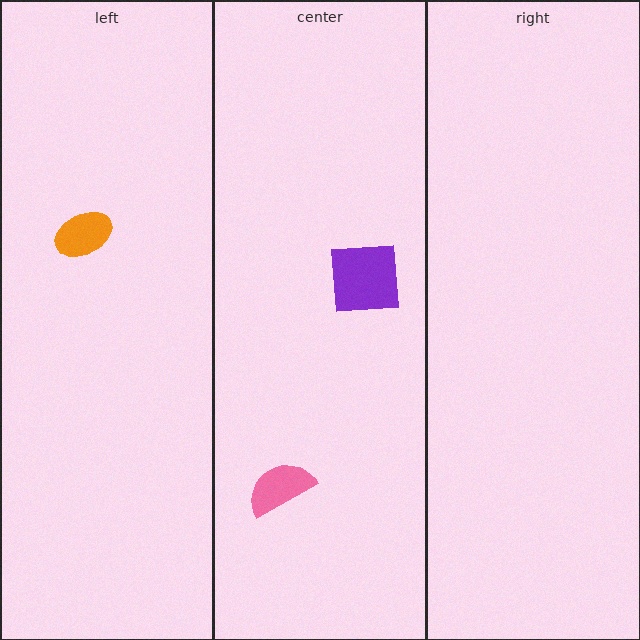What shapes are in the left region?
The orange ellipse.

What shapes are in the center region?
The pink semicircle, the purple square.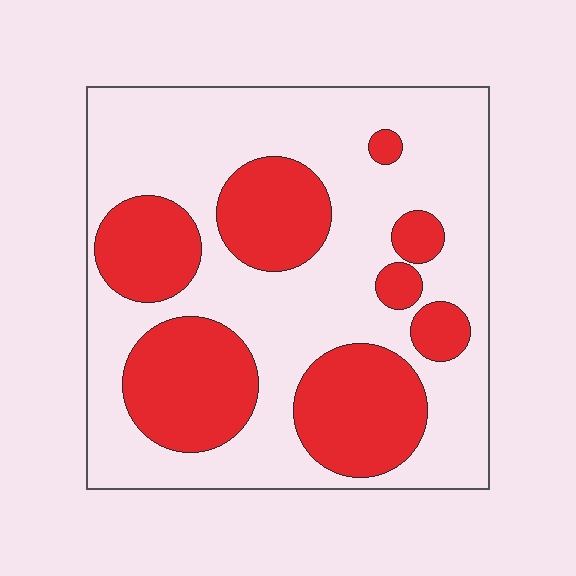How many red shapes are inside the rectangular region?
8.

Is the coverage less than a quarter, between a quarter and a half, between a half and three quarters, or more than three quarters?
Between a quarter and a half.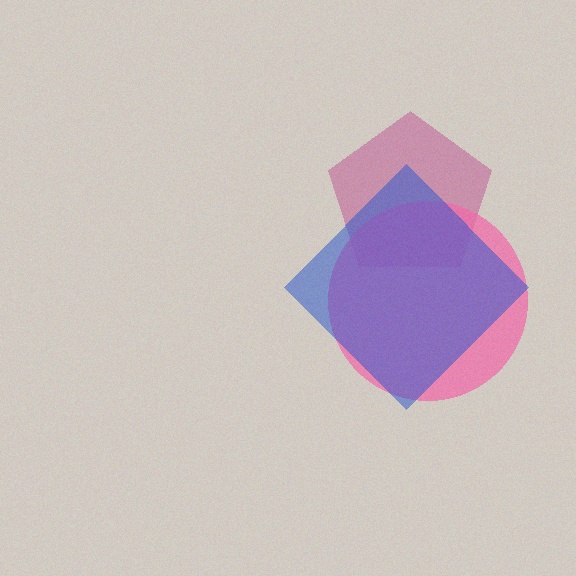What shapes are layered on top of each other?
The layered shapes are: a magenta pentagon, a pink circle, a blue diamond.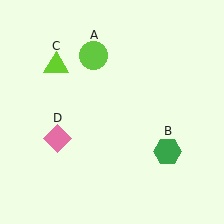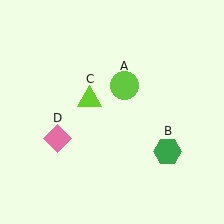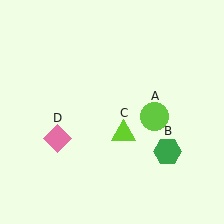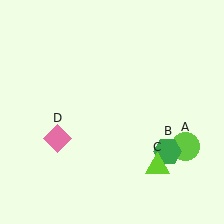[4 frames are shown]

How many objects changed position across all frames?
2 objects changed position: lime circle (object A), lime triangle (object C).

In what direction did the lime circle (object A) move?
The lime circle (object A) moved down and to the right.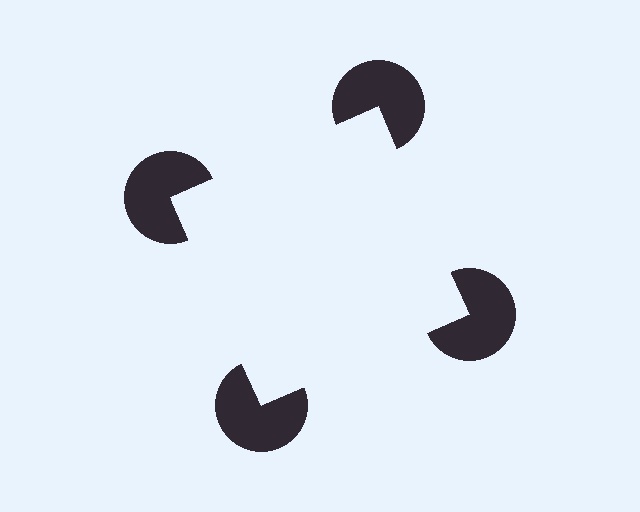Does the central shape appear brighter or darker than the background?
It typically appears slightly brighter than the background, even though no actual brightness change is drawn.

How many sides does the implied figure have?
4 sides.